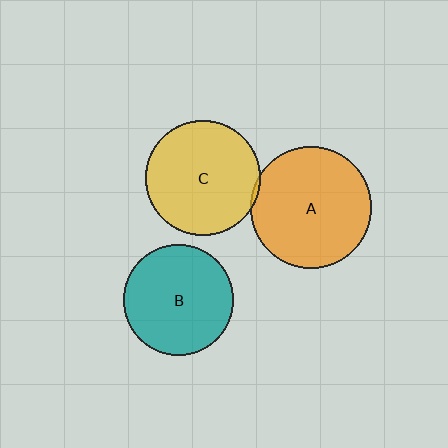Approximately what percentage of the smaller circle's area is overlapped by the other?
Approximately 5%.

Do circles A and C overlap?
Yes.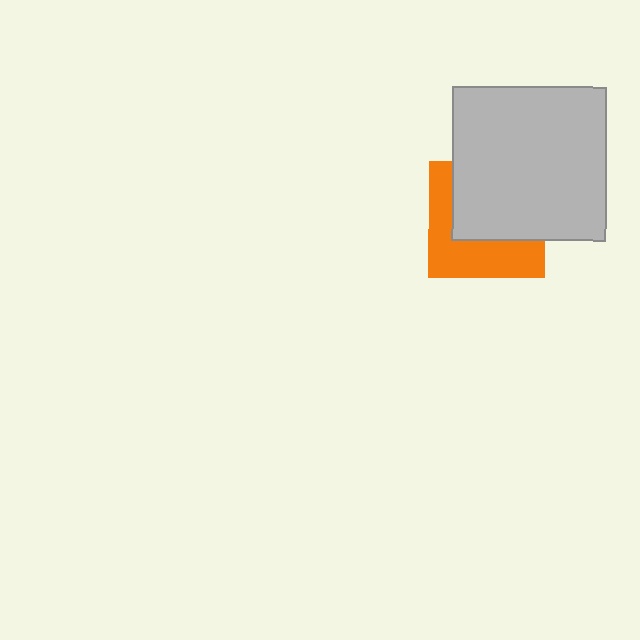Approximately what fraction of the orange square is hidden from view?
Roughly 54% of the orange square is hidden behind the light gray square.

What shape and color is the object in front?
The object in front is a light gray square.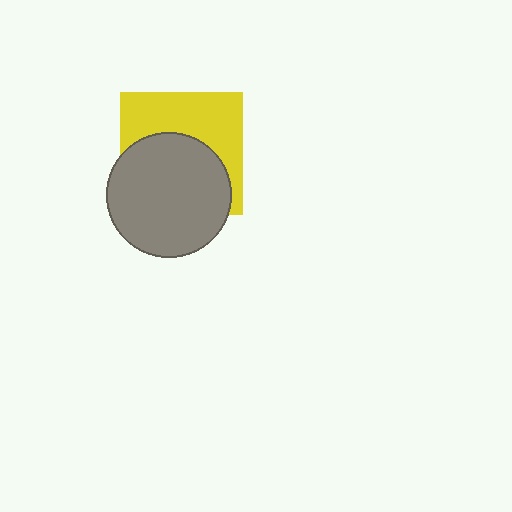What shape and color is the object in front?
The object in front is a gray circle.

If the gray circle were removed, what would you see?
You would see the complete yellow square.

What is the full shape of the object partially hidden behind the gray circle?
The partially hidden object is a yellow square.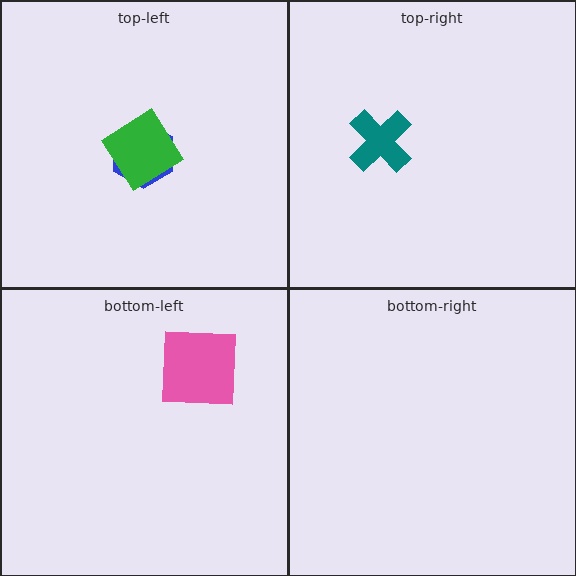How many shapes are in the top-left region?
2.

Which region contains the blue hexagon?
The top-left region.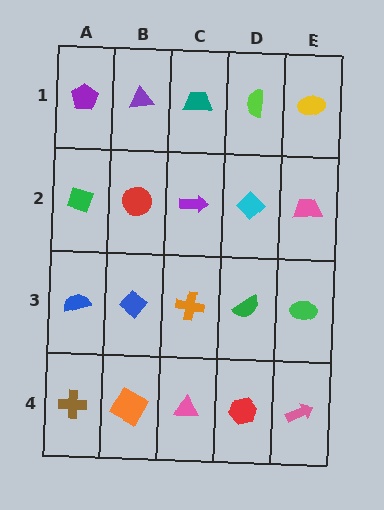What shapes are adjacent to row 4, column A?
A blue semicircle (row 3, column A), an orange square (row 4, column B).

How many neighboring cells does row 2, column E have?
3.